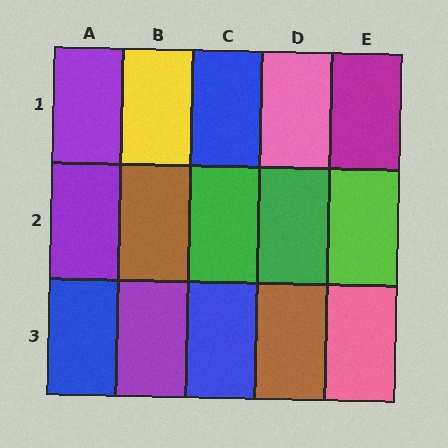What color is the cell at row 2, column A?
Purple.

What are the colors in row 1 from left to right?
Purple, yellow, blue, pink, magenta.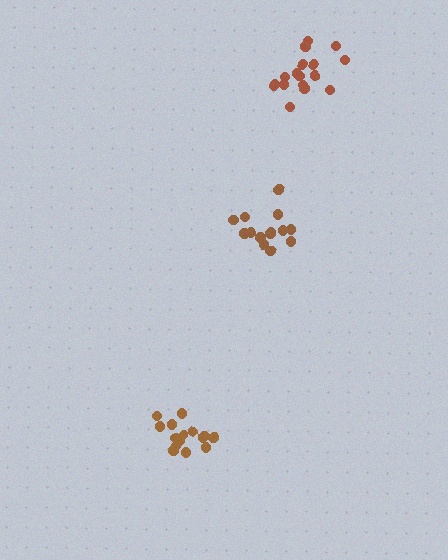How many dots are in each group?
Group 1: 15 dots, Group 2: 14 dots, Group 3: 17 dots (46 total).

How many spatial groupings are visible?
There are 3 spatial groupings.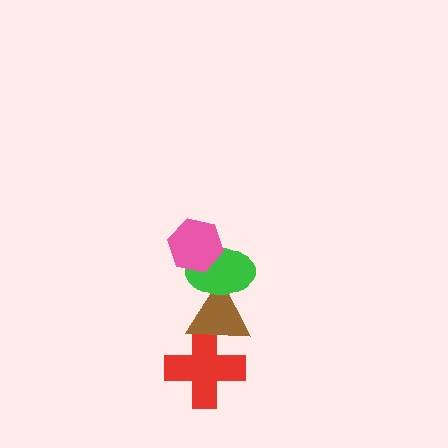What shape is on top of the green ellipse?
The pink hexagon is on top of the green ellipse.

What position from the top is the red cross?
The red cross is 4th from the top.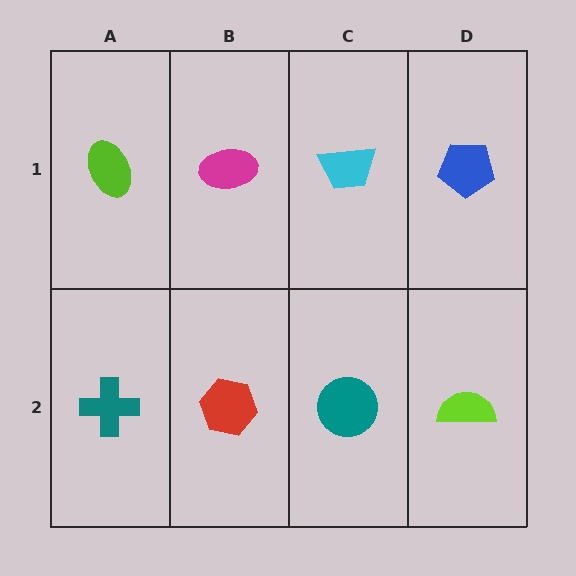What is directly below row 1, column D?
A lime semicircle.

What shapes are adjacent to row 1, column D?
A lime semicircle (row 2, column D), a cyan trapezoid (row 1, column C).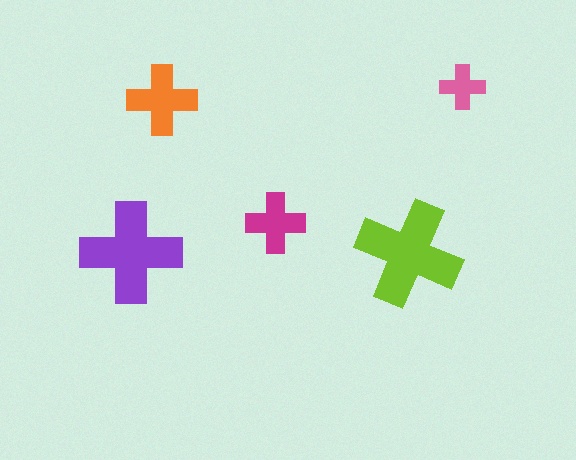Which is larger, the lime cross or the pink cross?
The lime one.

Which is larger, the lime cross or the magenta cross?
The lime one.